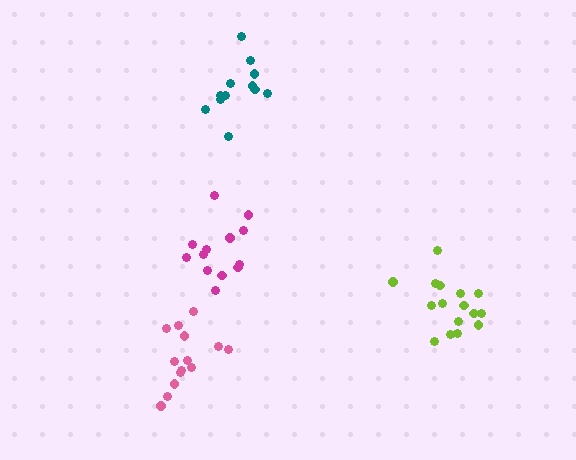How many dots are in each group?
Group 1: 14 dots, Group 2: 13 dots, Group 3: 16 dots, Group 4: 12 dots (55 total).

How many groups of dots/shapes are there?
There are 4 groups.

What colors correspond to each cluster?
The clusters are colored: pink, magenta, lime, teal.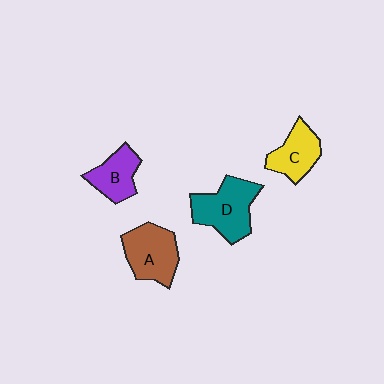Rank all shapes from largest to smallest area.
From largest to smallest: D (teal), A (brown), C (yellow), B (purple).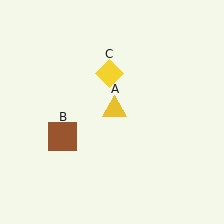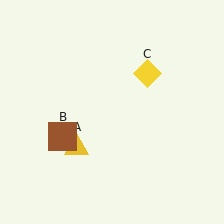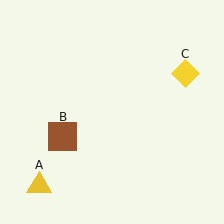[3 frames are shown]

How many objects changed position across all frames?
2 objects changed position: yellow triangle (object A), yellow diamond (object C).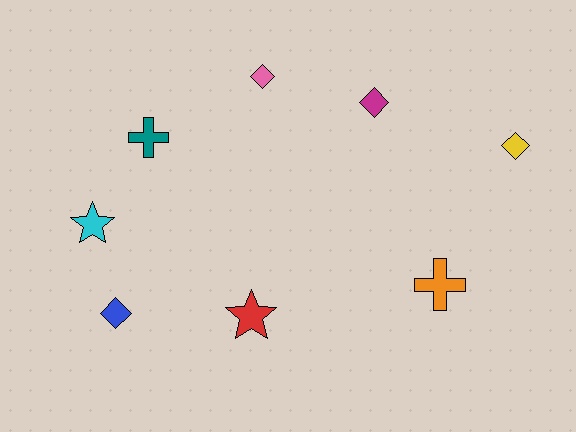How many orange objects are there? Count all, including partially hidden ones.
There is 1 orange object.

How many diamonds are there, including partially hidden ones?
There are 4 diamonds.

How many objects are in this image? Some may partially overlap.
There are 8 objects.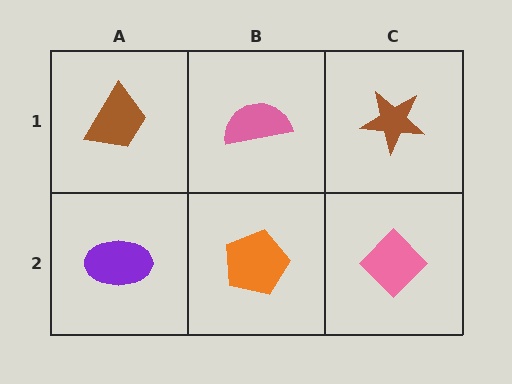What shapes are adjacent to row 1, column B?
An orange pentagon (row 2, column B), a brown trapezoid (row 1, column A), a brown star (row 1, column C).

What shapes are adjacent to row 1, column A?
A purple ellipse (row 2, column A), a pink semicircle (row 1, column B).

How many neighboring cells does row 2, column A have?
2.